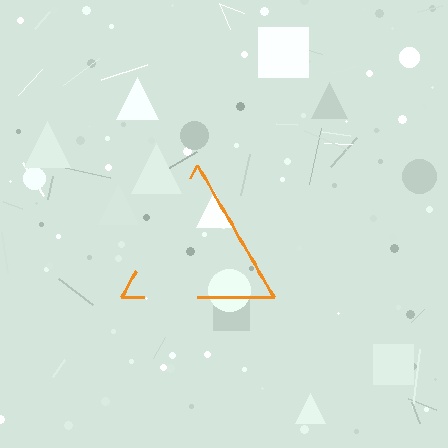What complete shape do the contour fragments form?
The contour fragments form a triangle.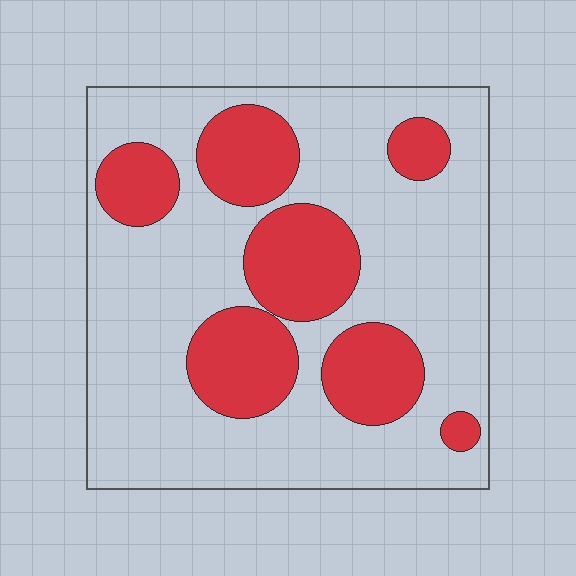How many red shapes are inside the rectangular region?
7.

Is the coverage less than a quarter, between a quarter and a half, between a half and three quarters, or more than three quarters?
Between a quarter and a half.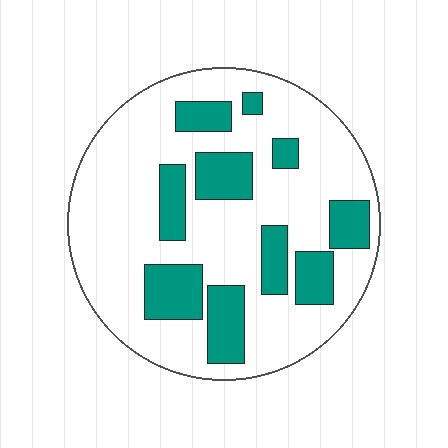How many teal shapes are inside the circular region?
10.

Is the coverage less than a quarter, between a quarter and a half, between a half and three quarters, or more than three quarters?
Between a quarter and a half.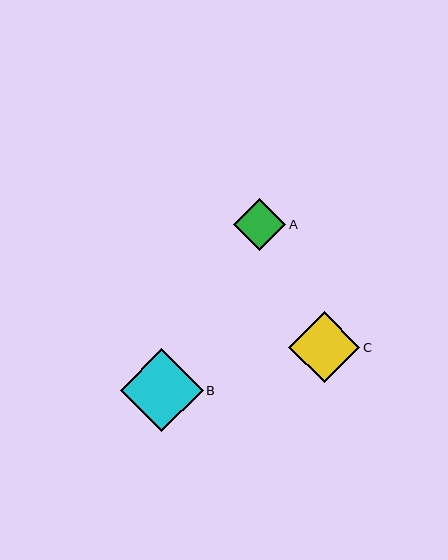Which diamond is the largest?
Diamond B is the largest with a size of approximately 83 pixels.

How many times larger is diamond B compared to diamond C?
Diamond B is approximately 1.2 times the size of diamond C.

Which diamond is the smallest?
Diamond A is the smallest with a size of approximately 52 pixels.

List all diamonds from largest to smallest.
From largest to smallest: B, C, A.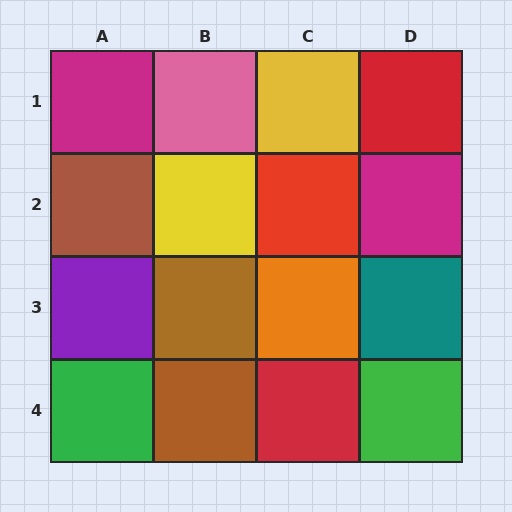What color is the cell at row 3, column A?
Purple.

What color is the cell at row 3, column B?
Brown.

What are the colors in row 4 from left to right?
Green, brown, red, green.